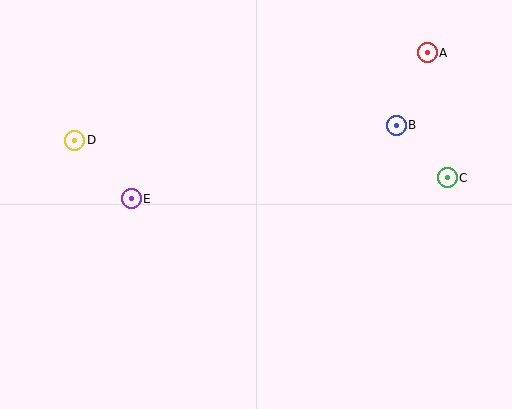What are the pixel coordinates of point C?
Point C is at (447, 178).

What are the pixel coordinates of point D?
Point D is at (75, 140).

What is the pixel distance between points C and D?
The distance between C and D is 374 pixels.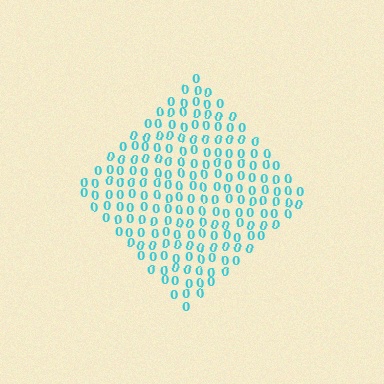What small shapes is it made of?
It is made of small digit 0's.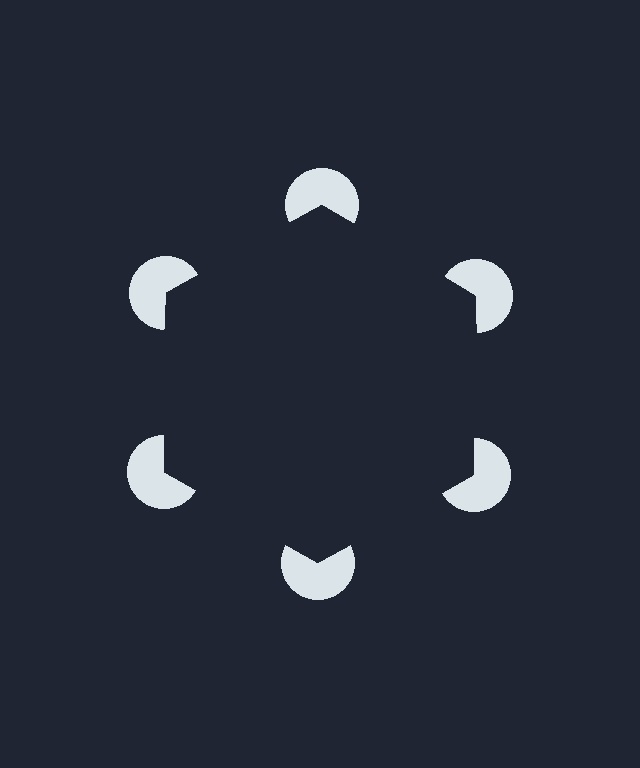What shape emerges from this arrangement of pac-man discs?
An illusory hexagon — its edges are inferred from the aligned wedge cuts in the pac-man discs, not physically drawn.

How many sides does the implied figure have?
6 sides.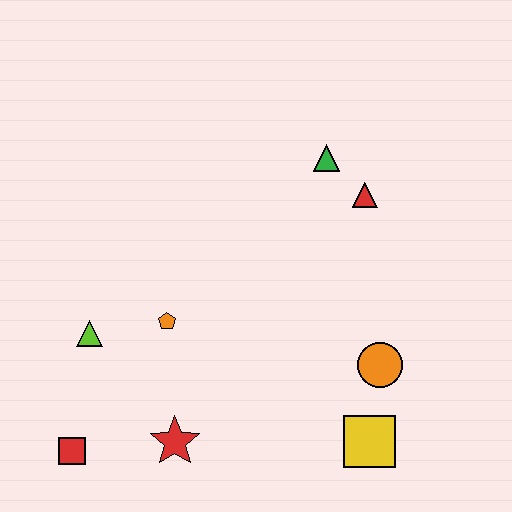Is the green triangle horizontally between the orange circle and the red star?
Yes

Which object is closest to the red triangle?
The green triangle is closest to the red triangle.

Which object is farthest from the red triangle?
The red square is farthest from the red triangle.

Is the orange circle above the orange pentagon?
No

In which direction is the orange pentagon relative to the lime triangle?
The orange pentagon is to the right of the lime triangle.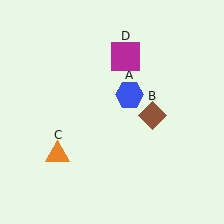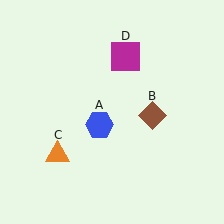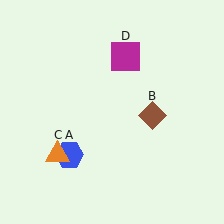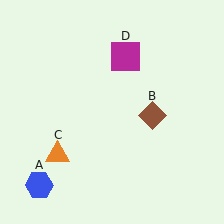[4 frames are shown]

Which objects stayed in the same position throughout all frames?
Brown diamond (object B) and orange triangle (object C) and magenta square (object D) remained stationary.